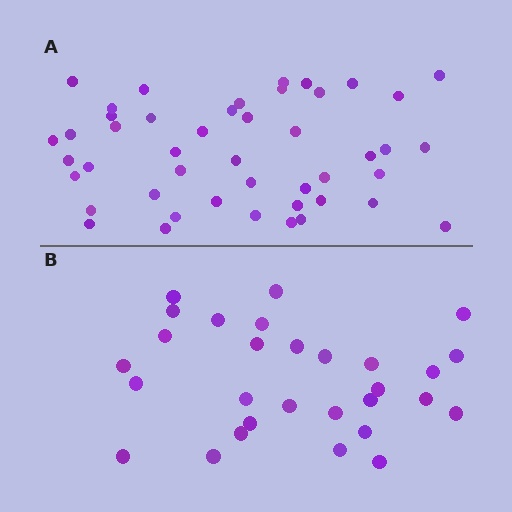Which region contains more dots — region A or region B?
Region A (the top region) has more dots.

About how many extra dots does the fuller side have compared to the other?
Region A has approximately 15 more dots than region B.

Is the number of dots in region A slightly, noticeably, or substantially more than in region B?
Region A has substantially more. The ratio is roughly 1.6 to 1.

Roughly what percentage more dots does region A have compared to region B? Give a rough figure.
About 60% more.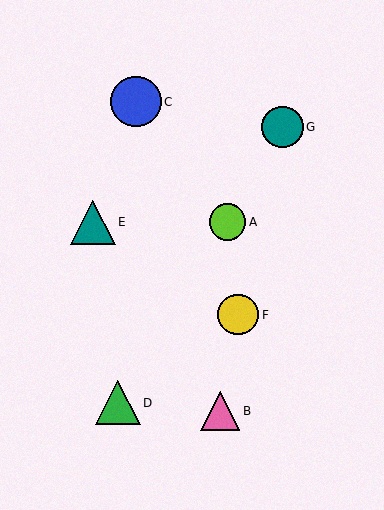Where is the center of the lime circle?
The center of the lime circle is at (228, 222).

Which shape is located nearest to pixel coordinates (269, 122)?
The teal circle (labeled G) at (283, 127) is nearest to that location.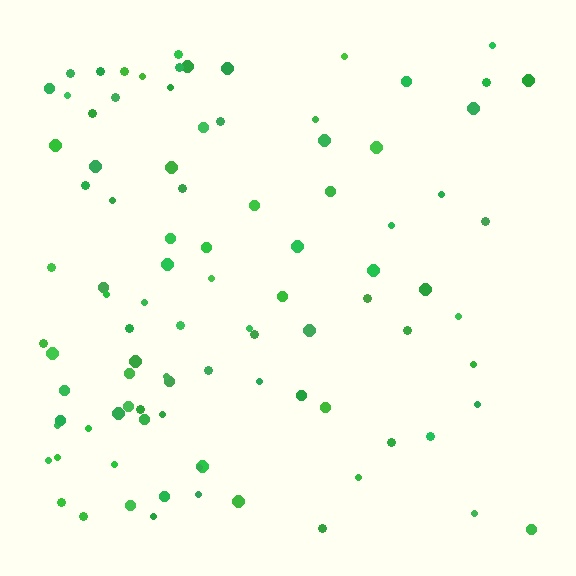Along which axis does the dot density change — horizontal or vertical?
Horizontal.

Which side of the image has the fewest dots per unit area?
The right.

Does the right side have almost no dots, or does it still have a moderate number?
Still a moderate number, just noticeably fewer than the left.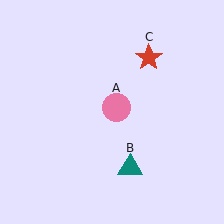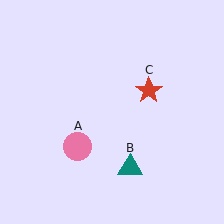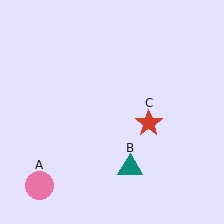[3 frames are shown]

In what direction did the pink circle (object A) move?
The pink circle (object A) moved down and to the left.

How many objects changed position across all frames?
2 objects changed position: pink circle (object A), red star (object C).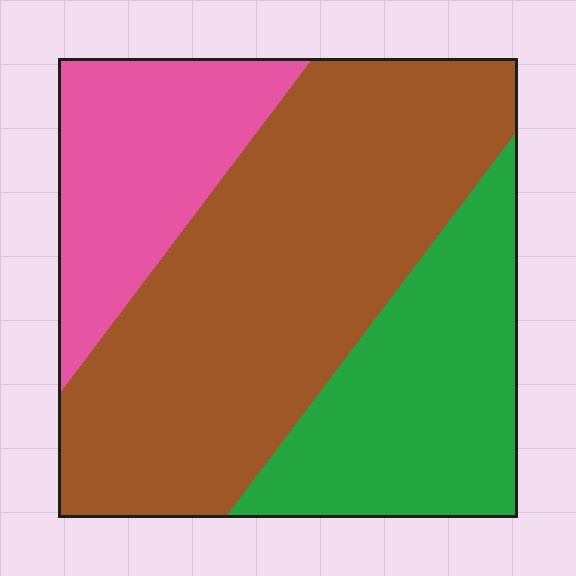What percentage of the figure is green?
Green covers roughly 25% of the figure.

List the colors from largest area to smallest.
From largest to smallest: brown, green, pink.